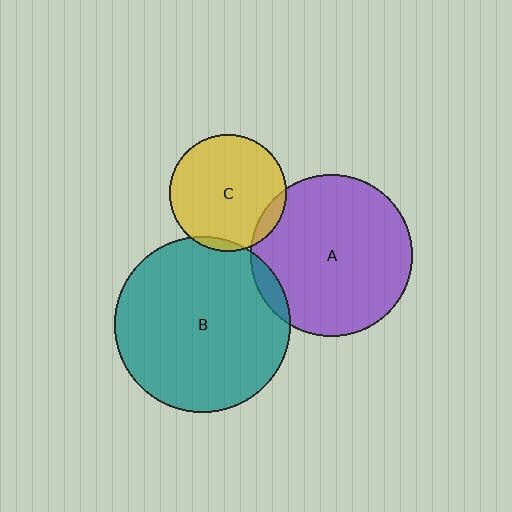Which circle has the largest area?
Circle B (teal).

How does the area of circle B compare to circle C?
Approximately 2.2 times.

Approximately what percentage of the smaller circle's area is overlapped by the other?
Approximately 5%.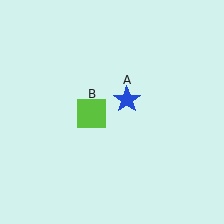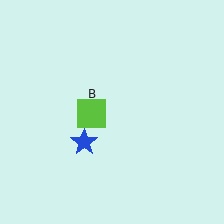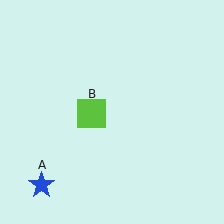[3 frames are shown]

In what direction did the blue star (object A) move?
The blue star (object A) moved down and to the left.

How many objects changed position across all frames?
1 object changed position: blue star (object A).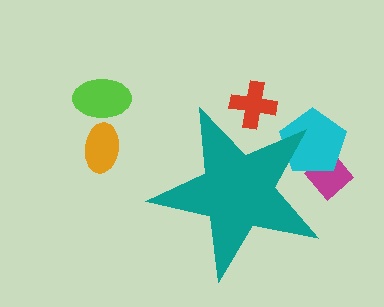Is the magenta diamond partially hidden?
Yes, the magenta diamond is partially hidden behind the teal star.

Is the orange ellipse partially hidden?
No, the orange ellipse is fully visible.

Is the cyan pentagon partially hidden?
Yes, the cyan pentagon is partially hidden behind the teal star.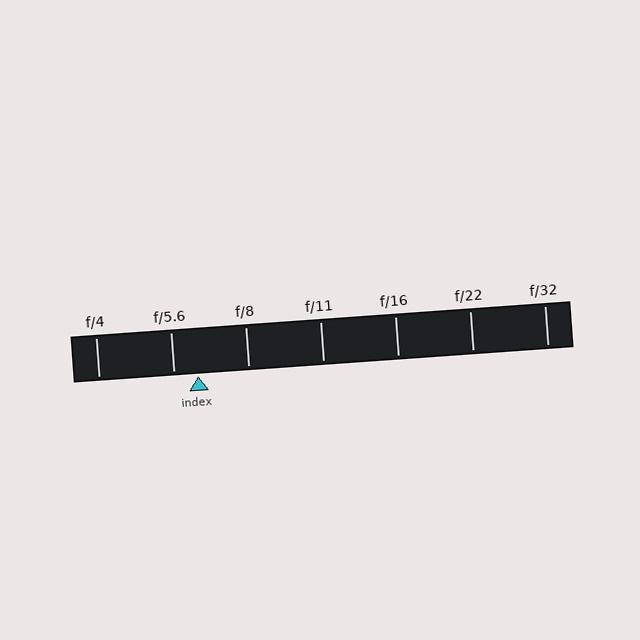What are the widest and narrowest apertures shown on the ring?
The widest aperture shown is f/4 and the narrowest is f/32.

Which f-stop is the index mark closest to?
The index mark is closest to f/5.6.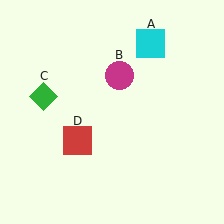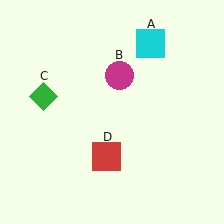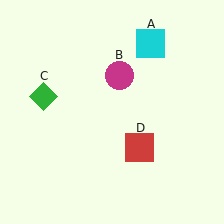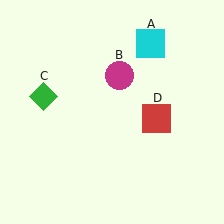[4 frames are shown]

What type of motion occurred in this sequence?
The red square (object D) rotated counterclockwise around the center of the scene.